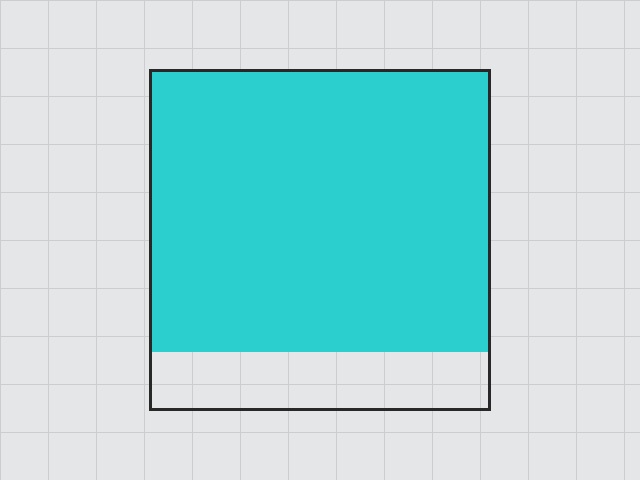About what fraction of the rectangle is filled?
About five sixths (5/6).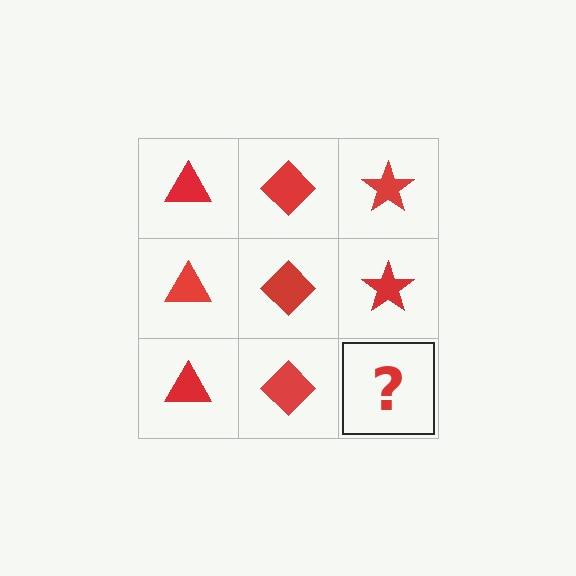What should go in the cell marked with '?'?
The missing cell should contain a red star.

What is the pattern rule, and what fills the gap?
The rule is that each column has a consistent shape. The gap should be filled with a red star.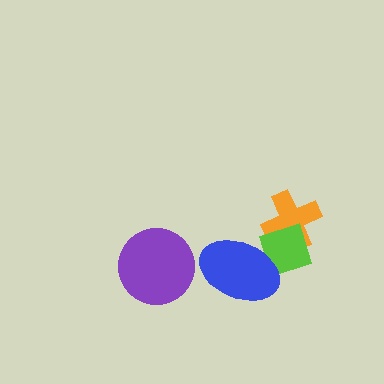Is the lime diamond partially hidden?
Yes, it is partially covered by another shape.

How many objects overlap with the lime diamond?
2 objects overlap with the lime diamond.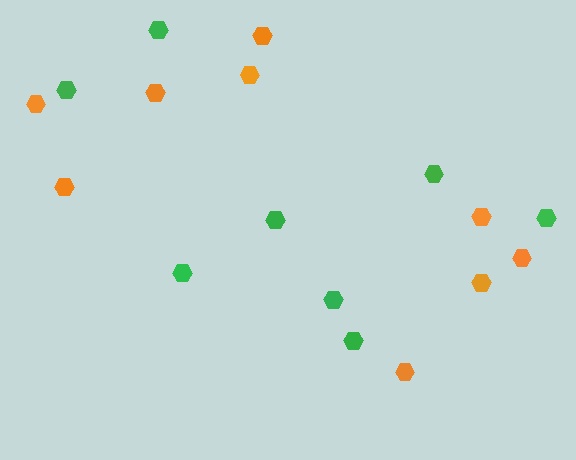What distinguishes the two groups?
There are 2 groups: one group of green hexagons (8) and one group of orange hexagons (9).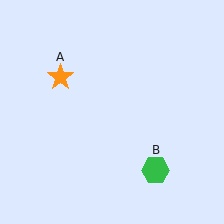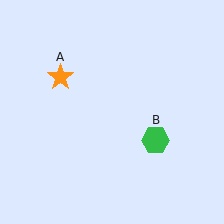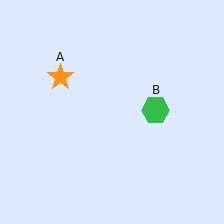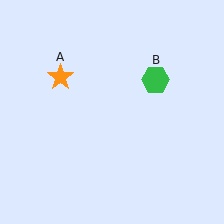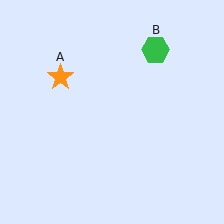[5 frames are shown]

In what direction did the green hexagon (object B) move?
The green hexagon (object B) moved up.